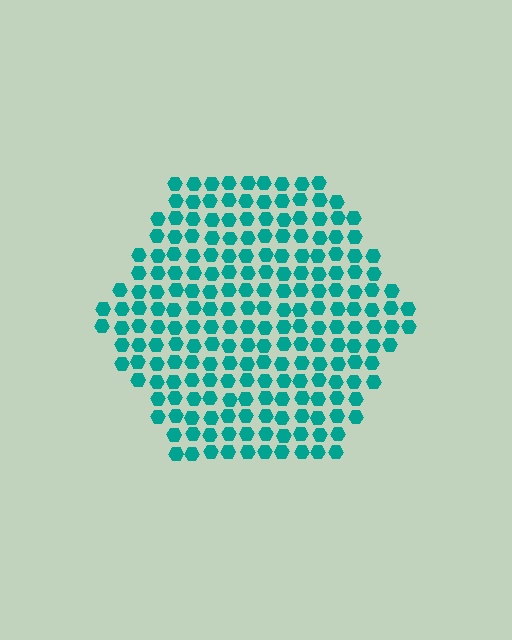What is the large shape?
The large shape is a hexagon.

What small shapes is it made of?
It is made of small hexagons.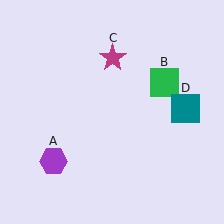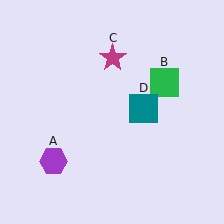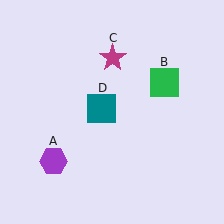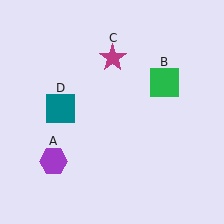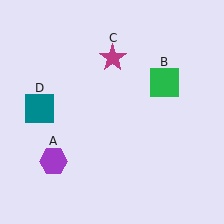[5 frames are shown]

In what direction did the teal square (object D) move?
The teal square (object D) moved left.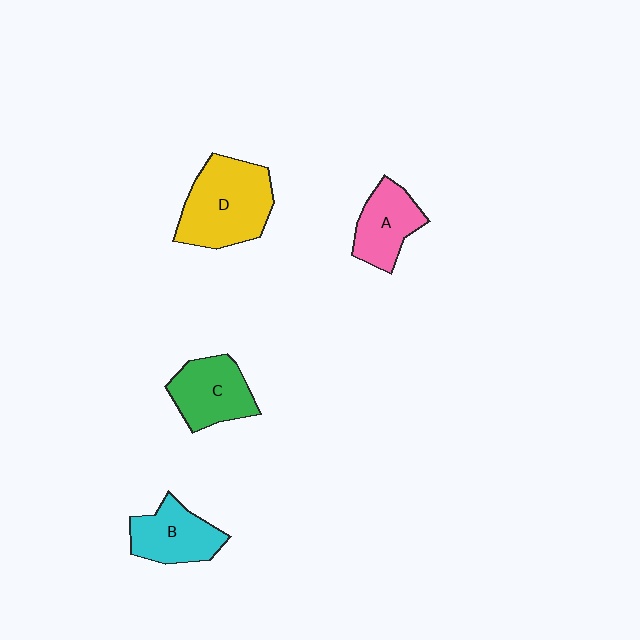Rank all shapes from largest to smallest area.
From largest to smallest: D (yellow), C (green), B (cyan), A (pink).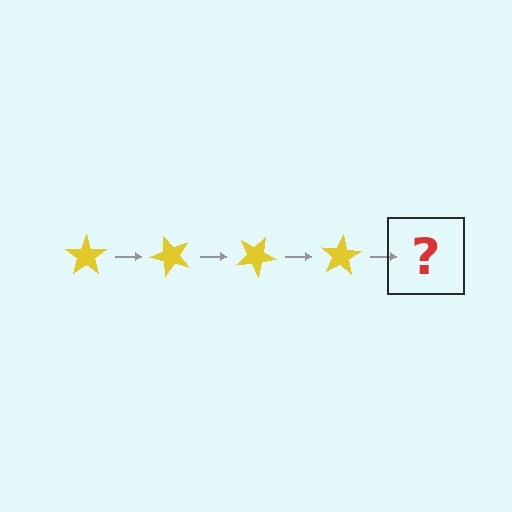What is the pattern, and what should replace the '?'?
The pattern is that the star rotates 50 degrees each step. The '?' should be a yellow star rotated 200 degrees.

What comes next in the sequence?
The next element should be a yellow star rotated 200 degrees.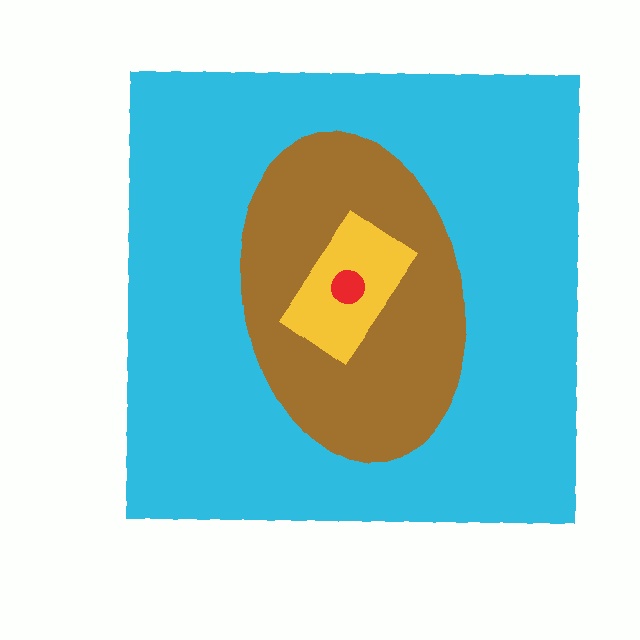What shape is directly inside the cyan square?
The brown ellipse.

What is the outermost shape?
The cyan square.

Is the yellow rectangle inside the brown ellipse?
Yes.